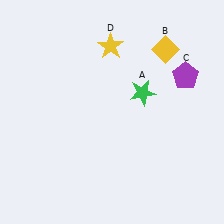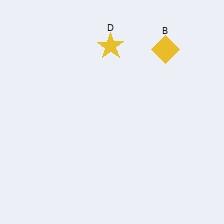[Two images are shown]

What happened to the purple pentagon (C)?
The purple pentagon (C) was removed in Image 2. It was in the top-right area of Image 1.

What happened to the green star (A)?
The green star (A) was removed in Image 2. It was in the top-right area of Image 1.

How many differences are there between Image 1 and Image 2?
There are 2 differences between the two images.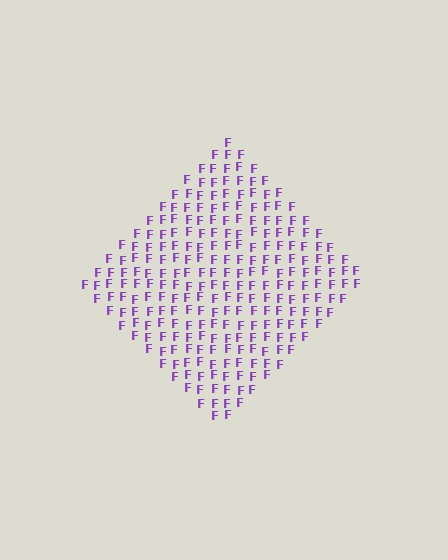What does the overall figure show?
The overall figure shows a diamond.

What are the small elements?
The small elements are letter F's.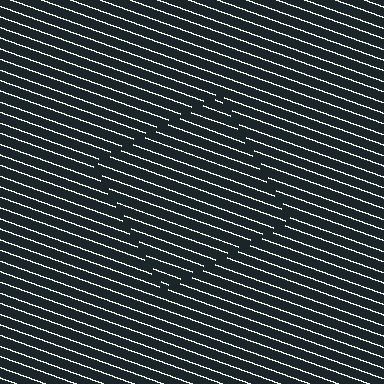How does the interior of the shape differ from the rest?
The interior of the shape contains the same grating, shifted by half a period — the contour is defined by the phase discontinuity where line-ends from the inner and outer gratings abut.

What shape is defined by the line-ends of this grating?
An illusory square. The interior of the shape contains the same grating, shifted by half a period — the contour is defined by the phase discontinuity where line-ends from the inner and outer gratings abut.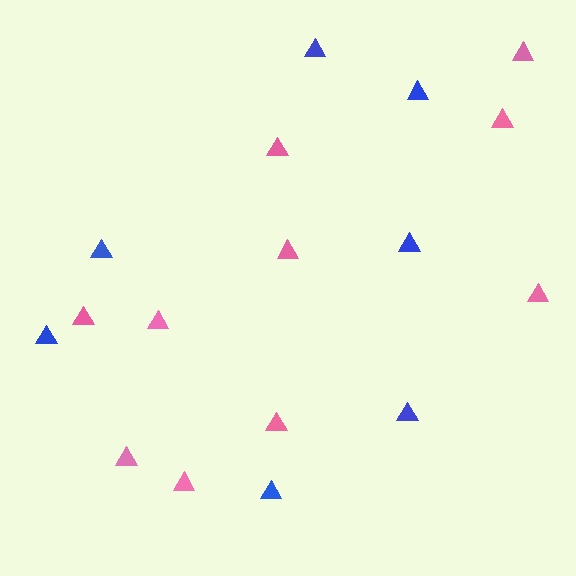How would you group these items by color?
There are 2 groups: one group of pink triangles (10) and one group of blue triangles (7).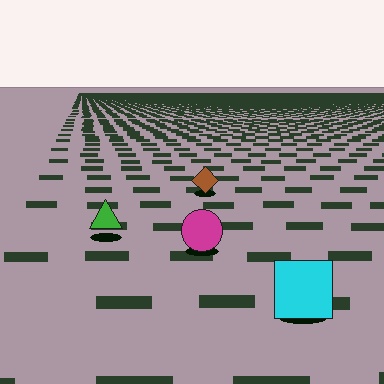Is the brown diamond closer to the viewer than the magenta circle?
No. The magenta circle is closer — you can tell from the texture gradient: the ground texture is coarser near it.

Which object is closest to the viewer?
The cyan square is closest. The texture marks near it are larger and more spread out.